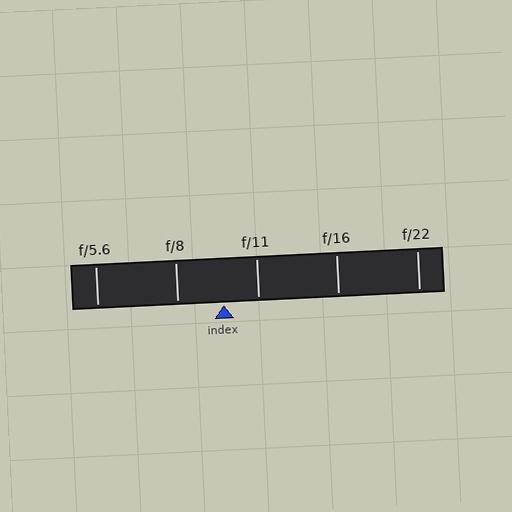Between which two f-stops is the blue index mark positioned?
The index mark is between f/8 and f/11.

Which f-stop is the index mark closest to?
The index mark is closest to f/11.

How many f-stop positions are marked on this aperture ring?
There are 5 f-stop positions marked.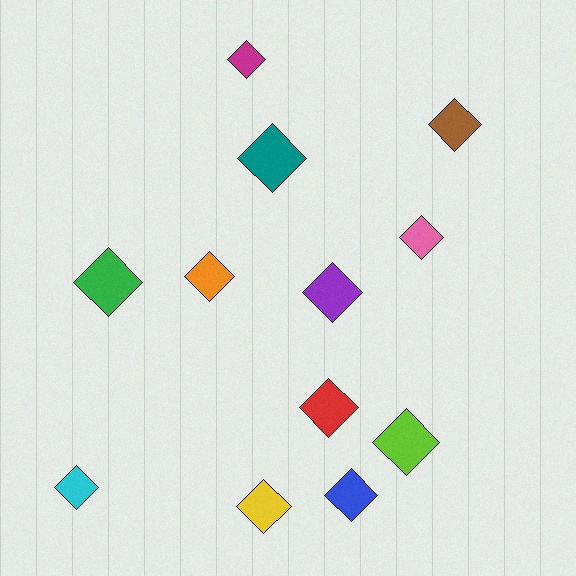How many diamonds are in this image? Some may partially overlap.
There are 12 diamonds.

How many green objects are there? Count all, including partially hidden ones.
There is 1 green object.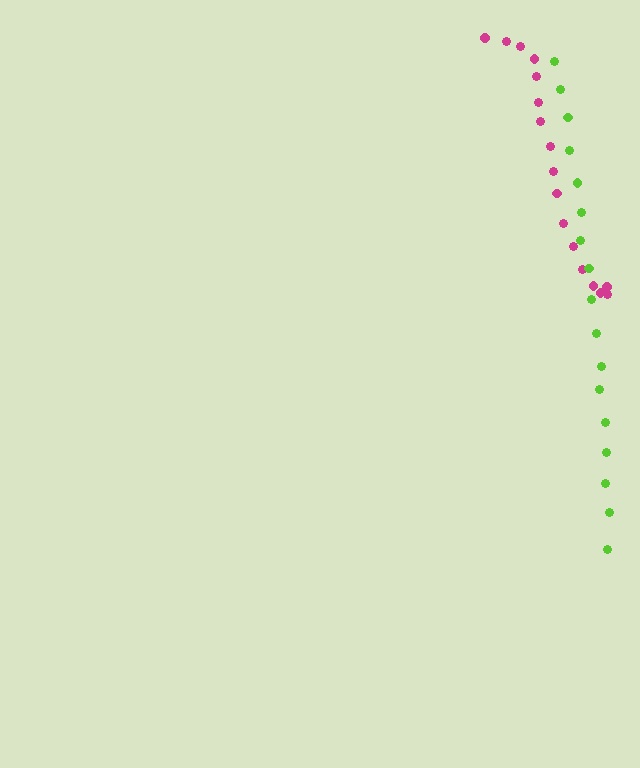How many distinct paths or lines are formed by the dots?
There are 2 distinct paths.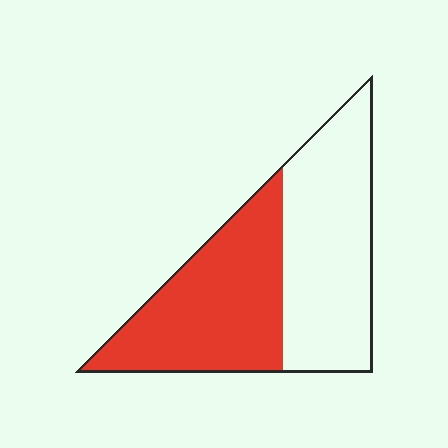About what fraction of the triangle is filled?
About one half (1/2).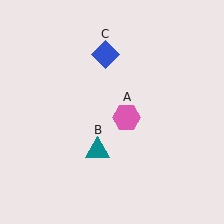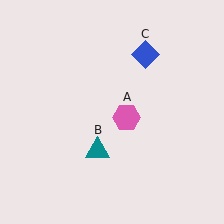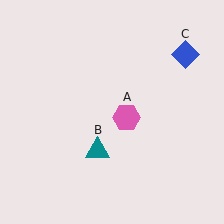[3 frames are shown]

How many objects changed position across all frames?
1 object changed position: blue diamond (object C).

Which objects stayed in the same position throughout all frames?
Pink hexagon (object A) and teal triangle (object B) remained stationary.